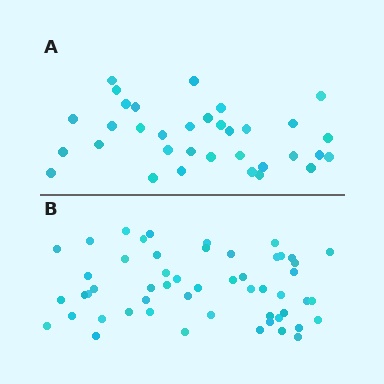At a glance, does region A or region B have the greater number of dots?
Region B (the bottom region) has more dots.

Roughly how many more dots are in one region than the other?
Region B has approximately 20 more dots than region A.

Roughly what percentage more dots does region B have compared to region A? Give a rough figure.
About 55% more.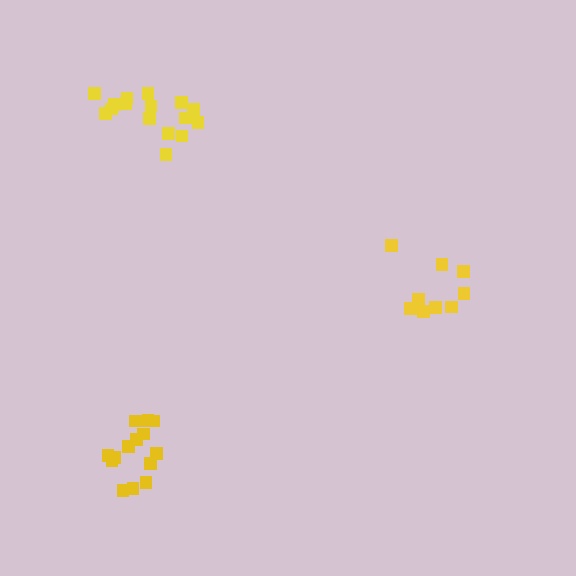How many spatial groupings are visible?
There are 3 spatial groupings.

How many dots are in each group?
Group 1: 10 dots, Group 2: 14 dots, Group 3: 16 dots (40 total).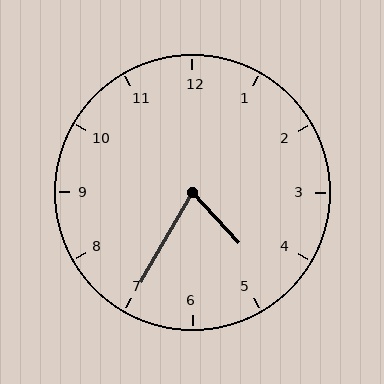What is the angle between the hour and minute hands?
Approximately 72 degrees.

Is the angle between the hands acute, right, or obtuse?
It is acute.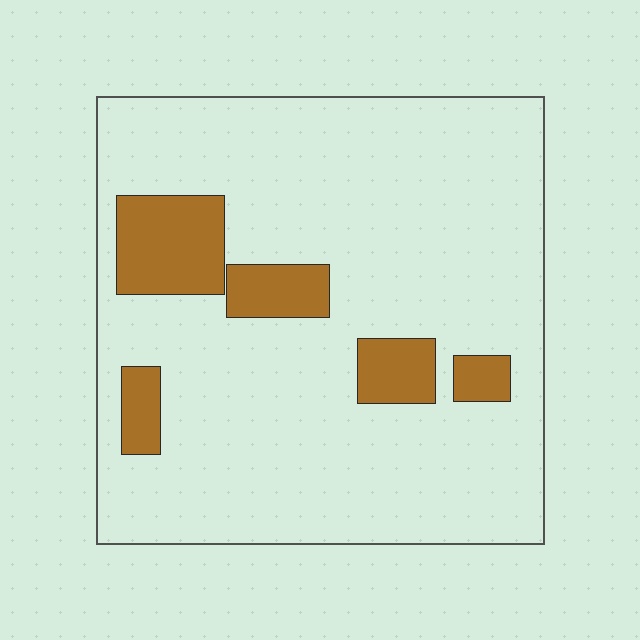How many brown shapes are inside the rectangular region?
5.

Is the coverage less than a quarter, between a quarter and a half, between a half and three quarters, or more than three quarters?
Less than a quarter.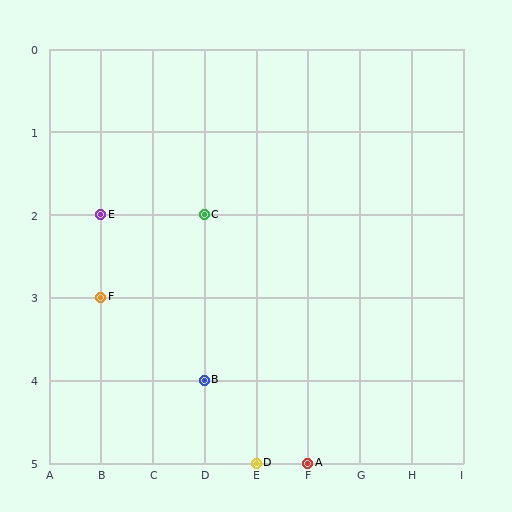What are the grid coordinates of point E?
Point E is at grid coordinates (B, 2).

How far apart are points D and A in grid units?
Points D and A are 1 column apart.